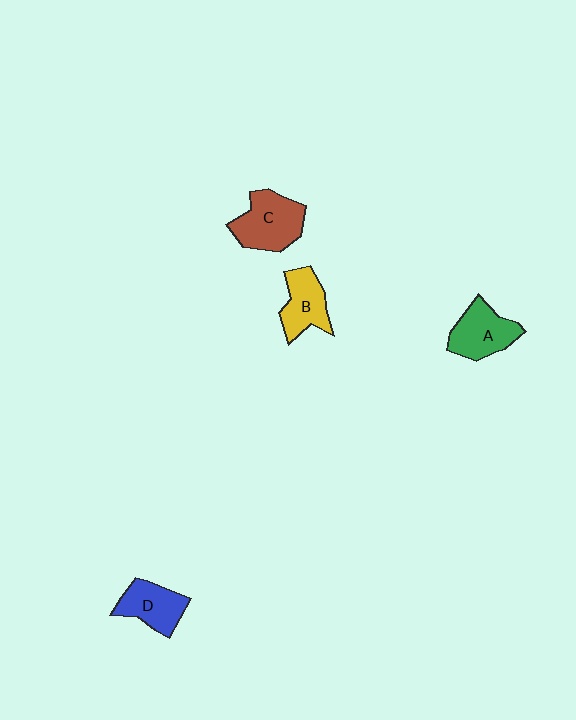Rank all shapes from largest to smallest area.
From largest to smallest: C (brown), A (green), B (yellow), D (blue).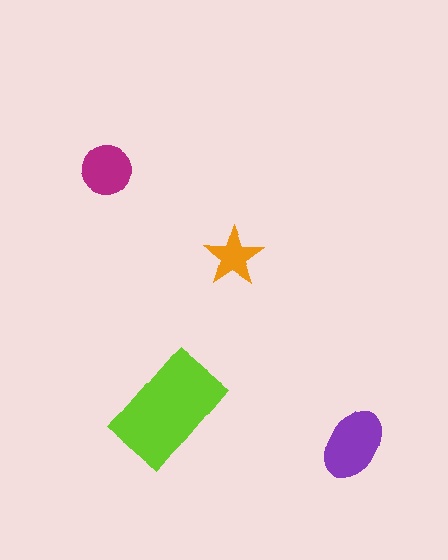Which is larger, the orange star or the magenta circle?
The magenta circle.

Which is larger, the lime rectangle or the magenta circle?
The lime rectangle.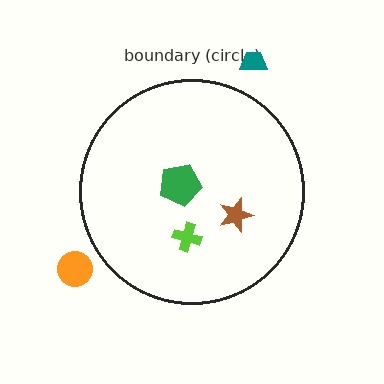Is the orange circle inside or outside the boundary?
Outside.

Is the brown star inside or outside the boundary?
Inside.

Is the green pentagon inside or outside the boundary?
Inside.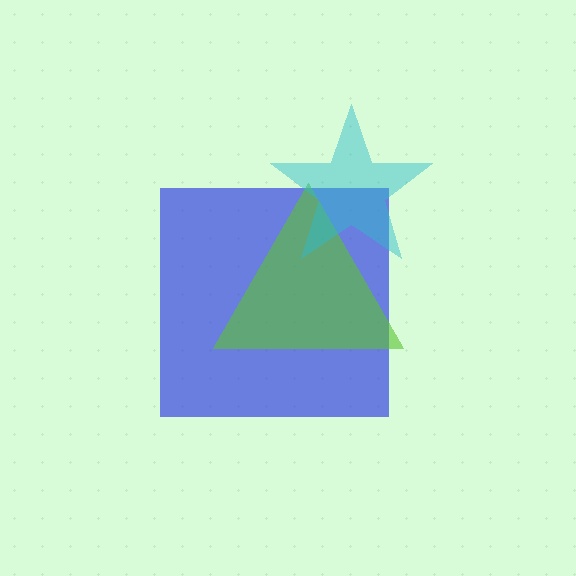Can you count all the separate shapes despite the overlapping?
Yes, there are 3 separate shapes.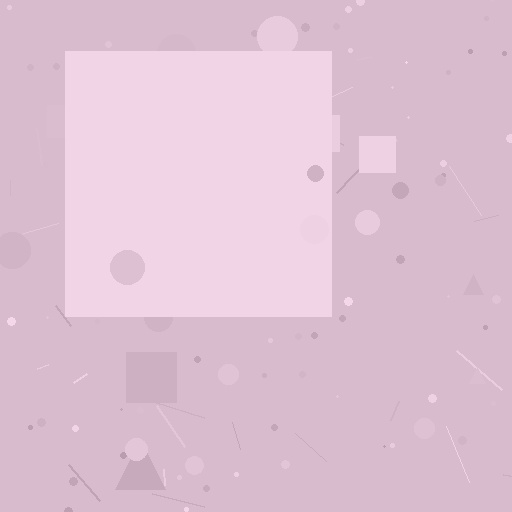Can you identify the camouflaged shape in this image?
The camouflaged shape is a square.